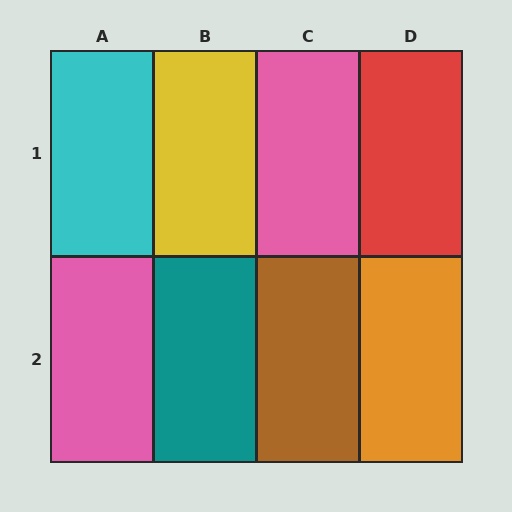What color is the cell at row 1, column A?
Cyan.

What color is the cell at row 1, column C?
Pink.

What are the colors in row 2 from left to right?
Pink, teal, brown, orange.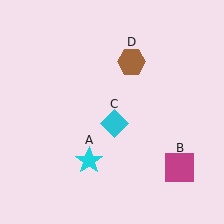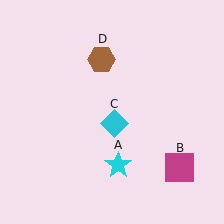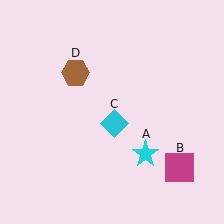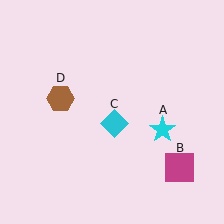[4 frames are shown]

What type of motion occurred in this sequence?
The cyan star (object A), brown hexagon (object D) rotated counterclockwise around the center of the scene.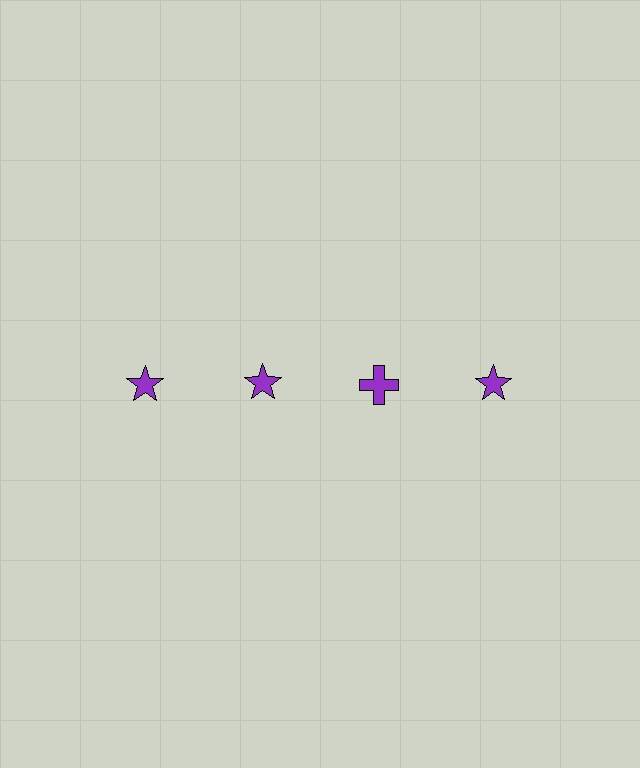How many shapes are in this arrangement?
There are 4 shapes arranged in a grid pattern.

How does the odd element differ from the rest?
It has a different shape: cross instead of star.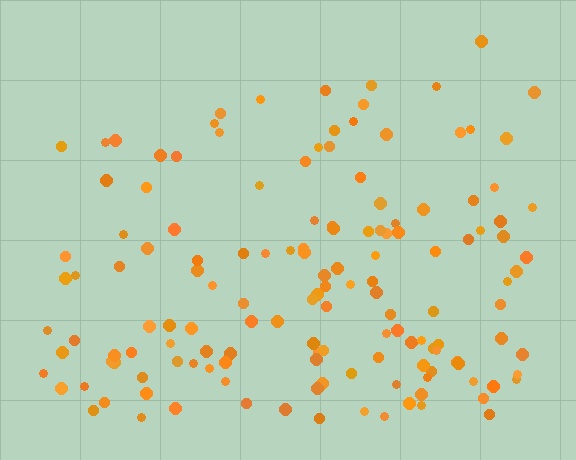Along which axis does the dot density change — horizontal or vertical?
Vertical.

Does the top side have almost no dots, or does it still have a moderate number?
Still a moderate number, just noticeably fewer than the bottom.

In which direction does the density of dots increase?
From top to bottom, with the bottom side densest.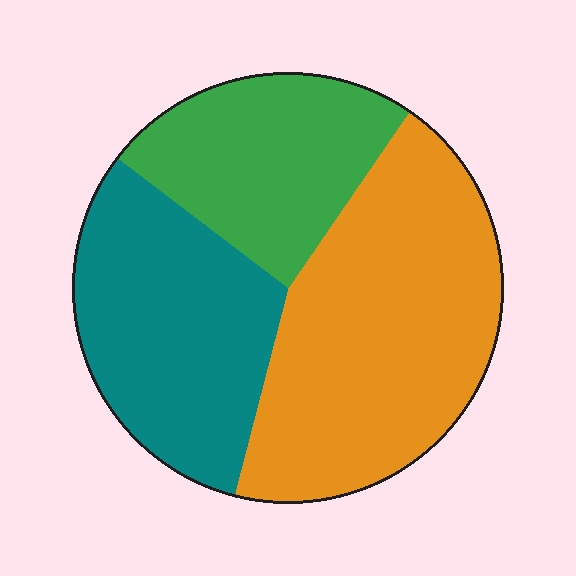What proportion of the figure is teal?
Teal takes up between a sixth and a third of the figure.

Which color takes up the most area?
Orange, at roughly 45%.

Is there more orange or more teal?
Orange.